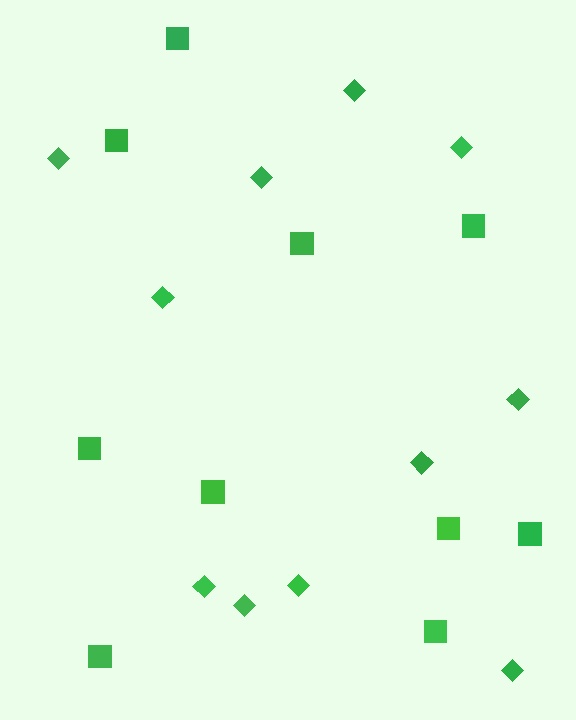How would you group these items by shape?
There are 2 groups: one group of squares (10) and one group of diamonds (11).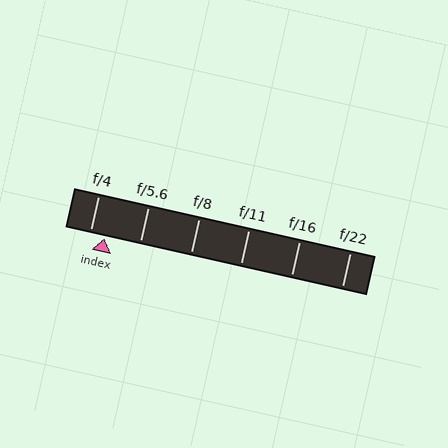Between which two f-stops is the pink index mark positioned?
The index mark is between f/4 and f/5.6.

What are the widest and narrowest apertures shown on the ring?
The widest aperture shown is f/4 and the narrowest is f/22.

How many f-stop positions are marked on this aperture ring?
There are 6 f-stop positions marked.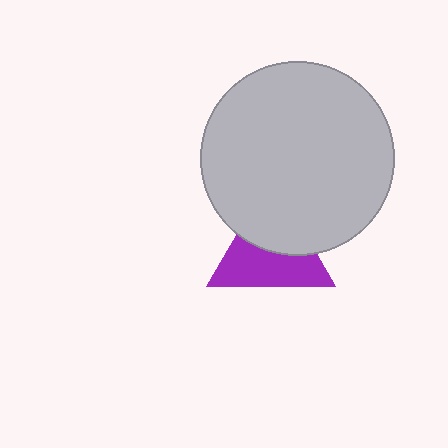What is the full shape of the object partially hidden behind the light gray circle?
The partially hidden object is a purple triangle.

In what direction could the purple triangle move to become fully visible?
The purple triangle could move down. That would shift it out from behind the light gray circle entirely.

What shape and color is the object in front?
The object in front is a light gray circle.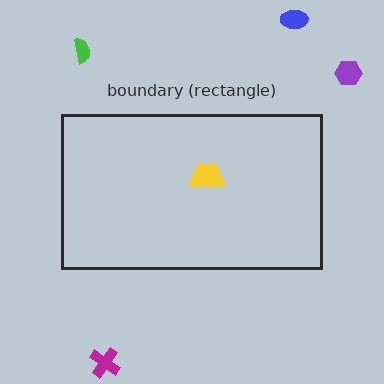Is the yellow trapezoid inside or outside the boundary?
Inside.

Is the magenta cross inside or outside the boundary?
Outside.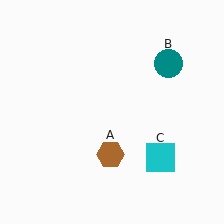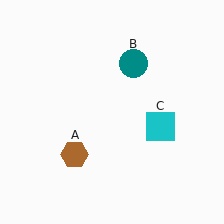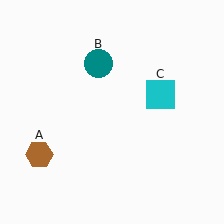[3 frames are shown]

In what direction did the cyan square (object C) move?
The cyan square (object C) moved up.